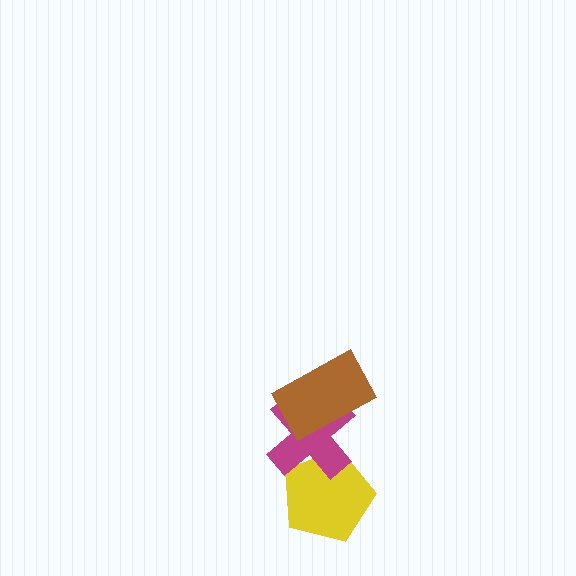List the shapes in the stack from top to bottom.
From top to bottom: the brown rectangle, the magenta cross, the yellow pentagon.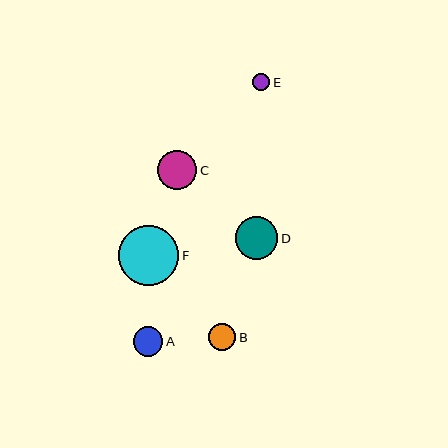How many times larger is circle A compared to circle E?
Circle A is approximately 1.7 times the size of circle E.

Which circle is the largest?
Circle F is the largest with a size of approximately 60 pixels.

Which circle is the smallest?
Circle E is the smallest with a size of approximately 17 pixels.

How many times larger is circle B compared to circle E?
Circle B is approximately 1.6 times the size of circle E.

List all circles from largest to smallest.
From largest to smallest: F, D, C, A, B, E.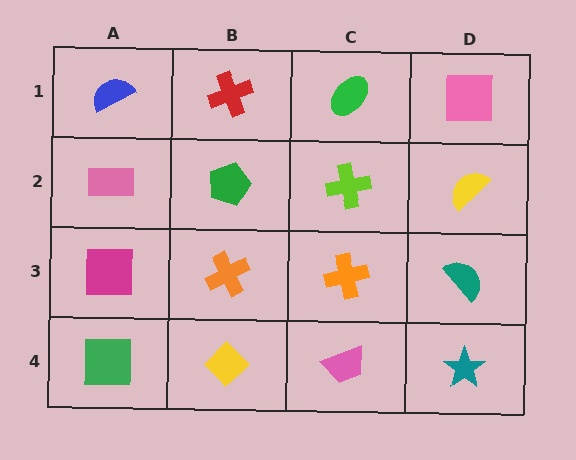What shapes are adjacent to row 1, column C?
A lime cross (row 2, column C), a red cross (row 1, column B), a pink square (row 1, column D).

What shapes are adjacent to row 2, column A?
A blue semicircle (row 1, column A), a magenta square (row 3, column A), a green pentagon (row 2, column B).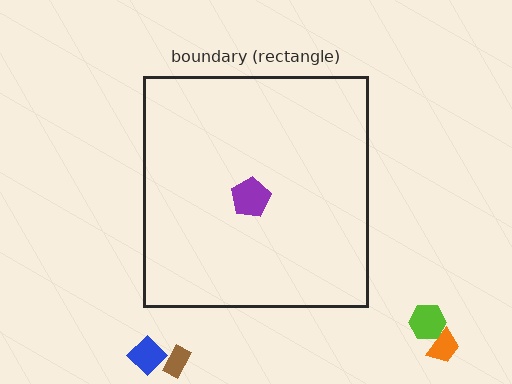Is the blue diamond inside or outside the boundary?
Outside.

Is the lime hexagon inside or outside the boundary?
Outside.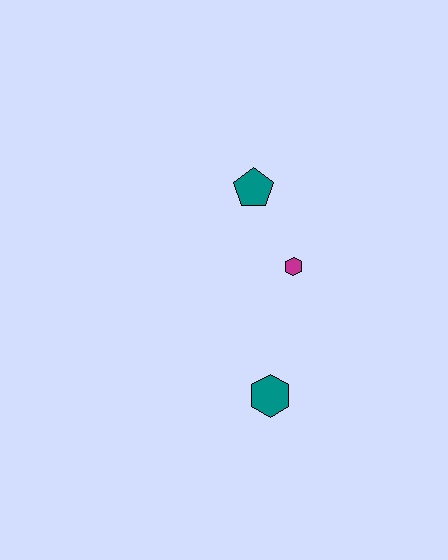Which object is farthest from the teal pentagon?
The teal hexagon is farthest from the teal pentagon.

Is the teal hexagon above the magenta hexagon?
No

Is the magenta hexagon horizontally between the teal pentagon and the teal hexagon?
No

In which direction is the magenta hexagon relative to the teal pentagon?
The magenta hexagon is below the teal pentagon.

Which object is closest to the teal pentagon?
The magenta hexagon is closest to the teal pentagon.